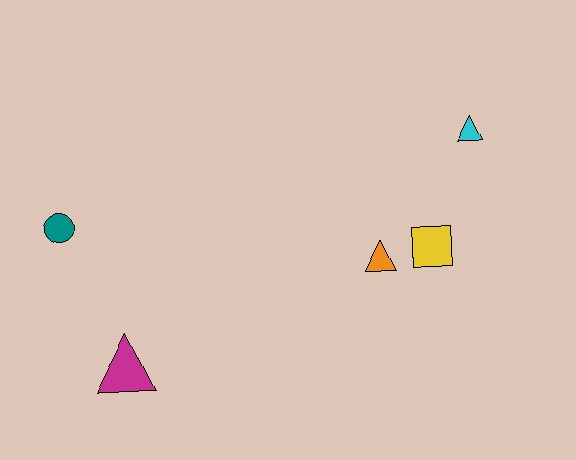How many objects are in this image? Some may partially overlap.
There are 5 objects.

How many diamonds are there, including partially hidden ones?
There are no diamonds.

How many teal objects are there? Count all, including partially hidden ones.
There is 1 teal object.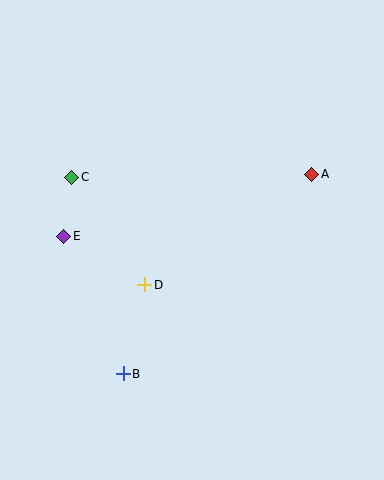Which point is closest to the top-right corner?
Point A is closest to the top-right corner.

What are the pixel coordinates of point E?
Point E is at (64, 236).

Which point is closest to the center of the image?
Point D at (145, 285) is closest to the center.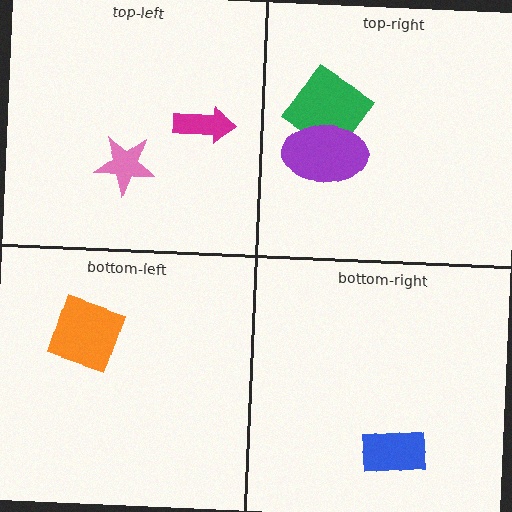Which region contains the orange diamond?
The bottom-left region.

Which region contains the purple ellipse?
The top-right region.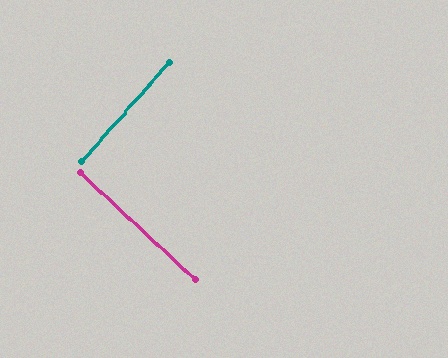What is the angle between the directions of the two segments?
Approximately 89 degrees.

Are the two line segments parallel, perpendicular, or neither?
Perpendicular — they meet at approximately 89°.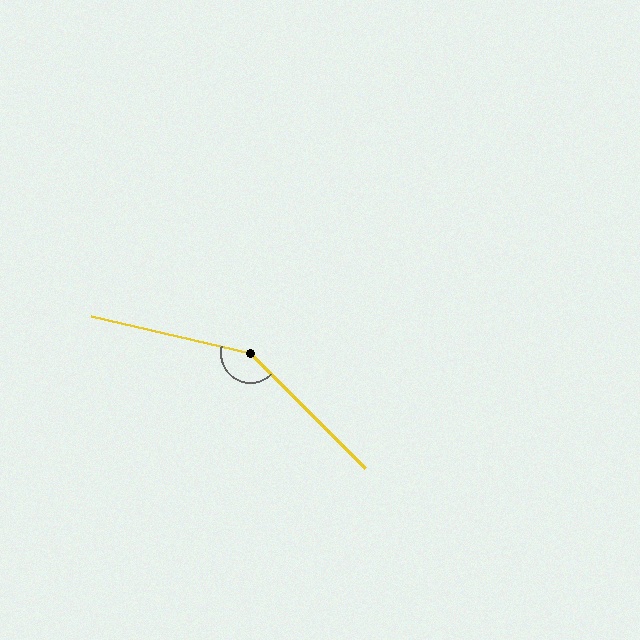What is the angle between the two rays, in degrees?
Approximately 148 degrees.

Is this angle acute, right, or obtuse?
It is obtuse.